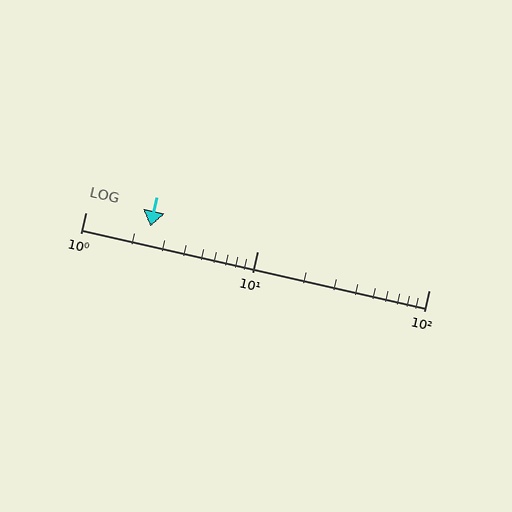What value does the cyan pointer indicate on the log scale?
The pointer indicates approximately 2.4.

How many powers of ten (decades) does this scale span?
The scale spans 2 decades, from 1 to 100.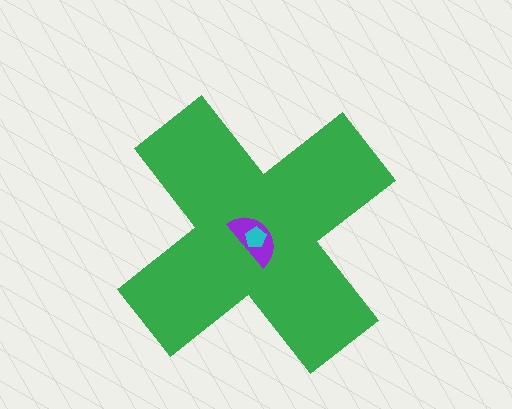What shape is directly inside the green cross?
The purple semicircle.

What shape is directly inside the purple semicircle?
The cyan pentagon.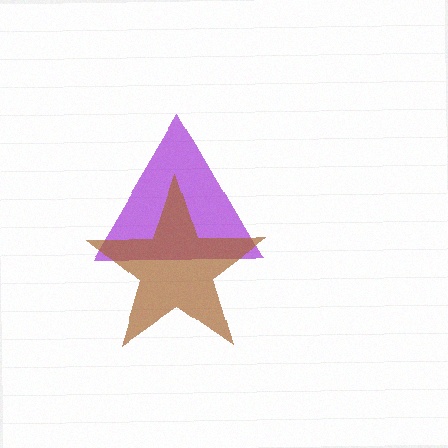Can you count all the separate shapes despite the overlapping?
Yes, there are 2 separate shapes.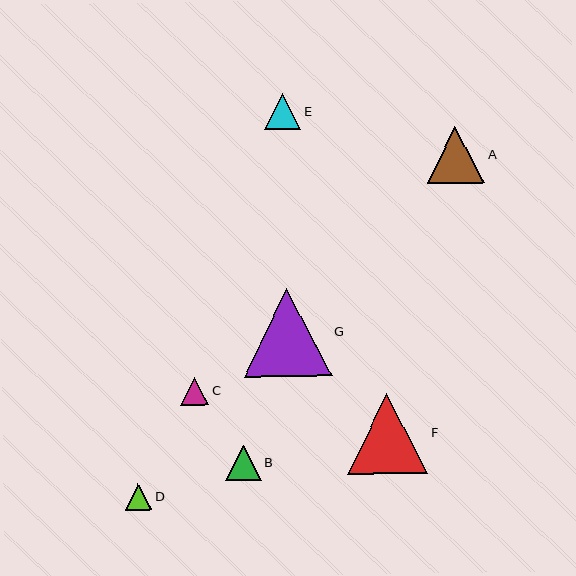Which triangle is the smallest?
Triangle D is the smallest with a size of approximately 26 pixels.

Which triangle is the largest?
Triangle G is the largest with a size of approximately 88 pixels.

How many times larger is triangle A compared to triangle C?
Triangle A is approximately 2.0 times the size of triangle C.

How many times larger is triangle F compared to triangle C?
Triangle F is approximately 2.8 times the size of triangle C.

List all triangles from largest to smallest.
From largest to smallest: G, F, A, E, B, C, D.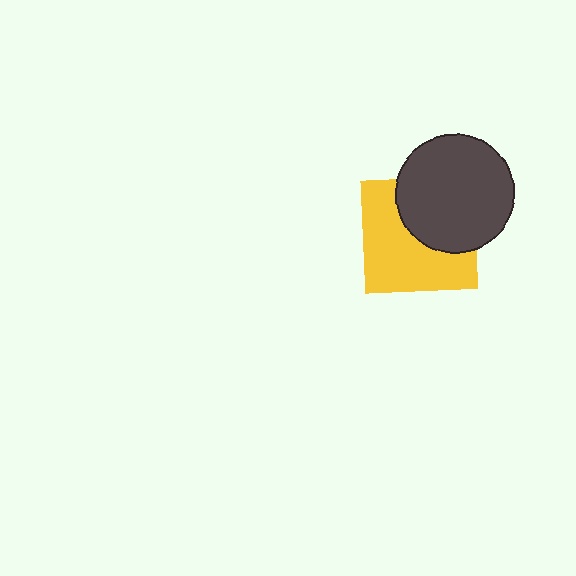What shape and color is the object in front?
The object in front is a dark gray circle.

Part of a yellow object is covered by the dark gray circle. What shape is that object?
It is a square.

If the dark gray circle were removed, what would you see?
You would see the complete yellow square.